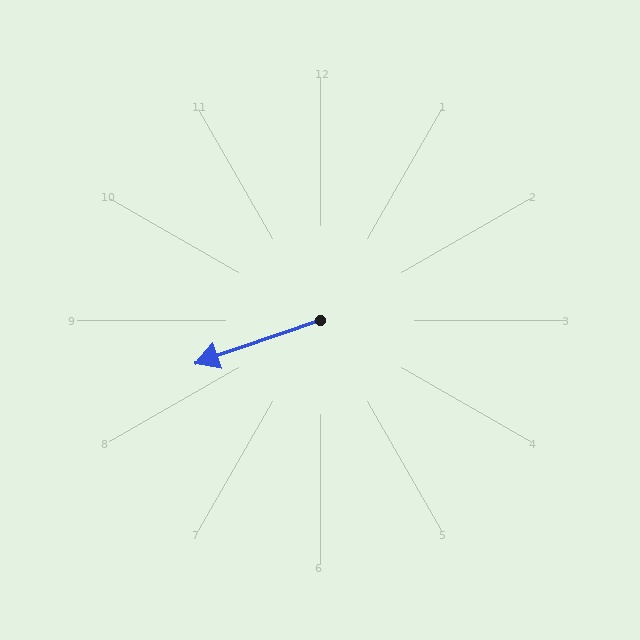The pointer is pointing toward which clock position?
Roughly 8 o'clock.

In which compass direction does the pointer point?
West.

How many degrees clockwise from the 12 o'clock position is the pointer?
Approximately 251 degrees.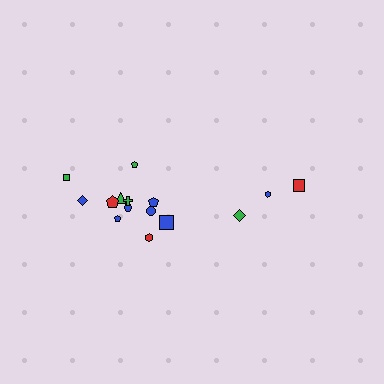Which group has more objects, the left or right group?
The left group.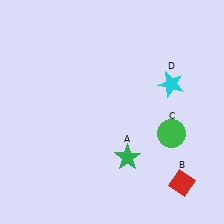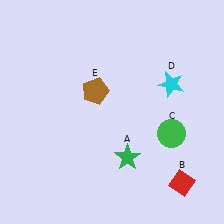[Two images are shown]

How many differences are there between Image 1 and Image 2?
There is 1 difference between the two images.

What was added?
A brown pentagon (E) was added in Image 2.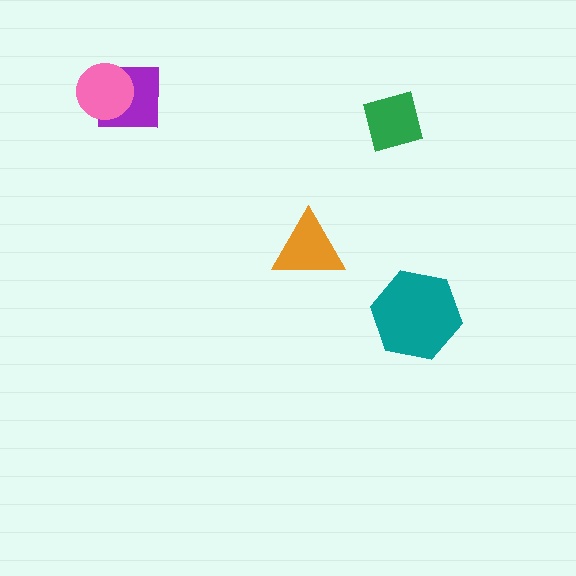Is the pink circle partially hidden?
No, no other shape covers it.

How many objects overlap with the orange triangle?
0 objects overlap with the orange triangle.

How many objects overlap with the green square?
0 objects overlap with the green square.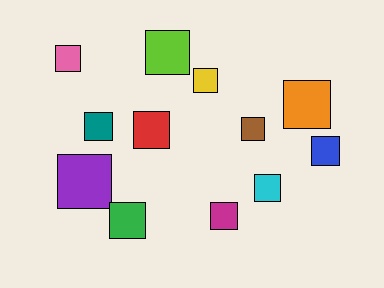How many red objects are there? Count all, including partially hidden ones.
There is 1 red object.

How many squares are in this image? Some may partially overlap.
There are 12 squares.